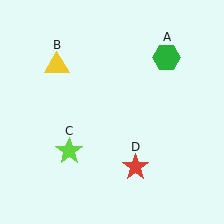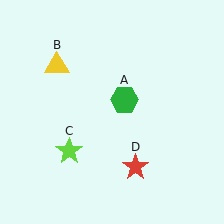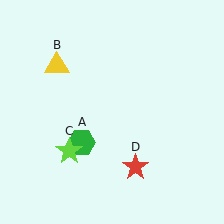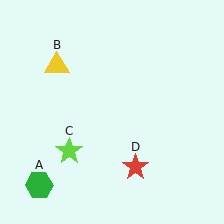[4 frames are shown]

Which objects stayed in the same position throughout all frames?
Yellow triangle (object B) and lime star (object C) and red star (object D) remained stationary.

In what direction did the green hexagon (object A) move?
The green hexagon (object A) moved down and to the left.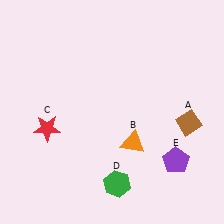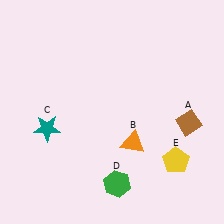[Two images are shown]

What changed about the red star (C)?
In Image 1, C is red. In Image 2, it changed to teal.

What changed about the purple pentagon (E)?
In Image 1, E is purple. In Image 2, it changed to yellow.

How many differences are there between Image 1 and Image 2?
There are 2 differences between the two images.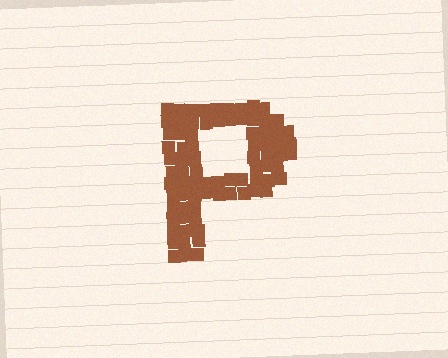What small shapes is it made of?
It is made of small squares.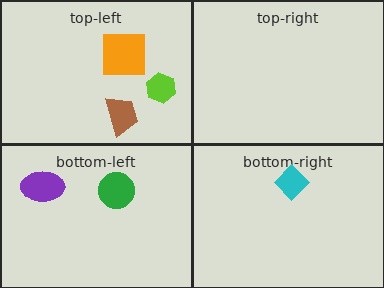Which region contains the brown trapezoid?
The top-left region.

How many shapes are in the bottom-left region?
2.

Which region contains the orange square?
The top-left region.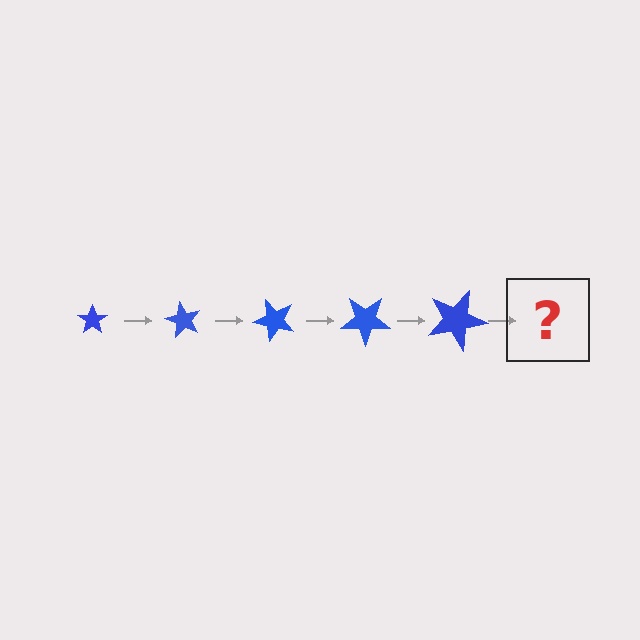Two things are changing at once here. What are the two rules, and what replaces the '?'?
The two rules are that the star grows larger each step and it rotates 60 degrees each step. The '?' should be a star, larger than the previous one and rotated 300 degrees from the start.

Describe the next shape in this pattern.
It should be a star, larger than the previous one and rotated 300 degrees from the start.